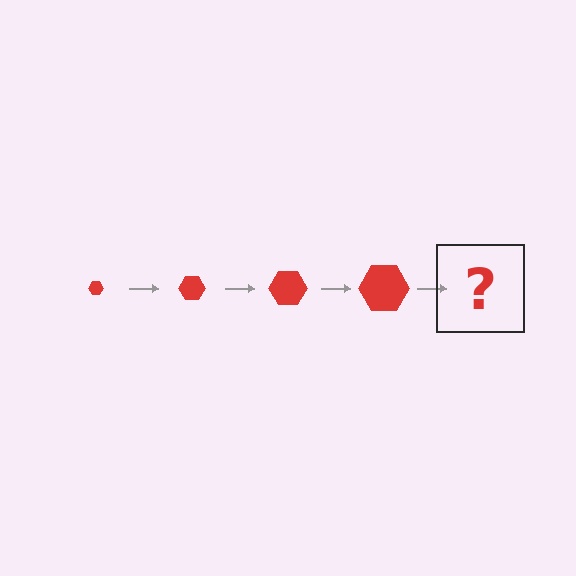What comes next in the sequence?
The next element should be a red hexagon, larger than the previous one.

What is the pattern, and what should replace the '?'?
The pattern is that the hexagon gets progressively larger each step. The '?' should be a red hexagon, larger than the previous one.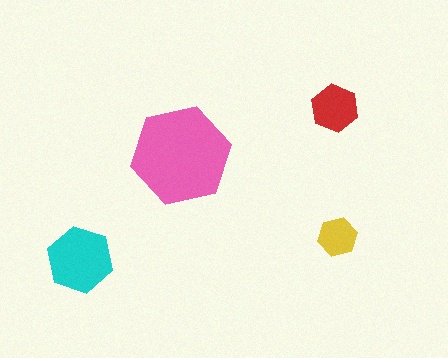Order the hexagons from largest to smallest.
the pink one, the cyan one, the red one, the yellow one.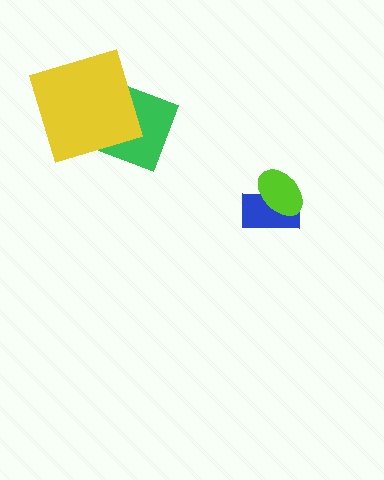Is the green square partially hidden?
Yes, it is partially covered by another shape.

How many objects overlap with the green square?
1 object overlaps with the green square.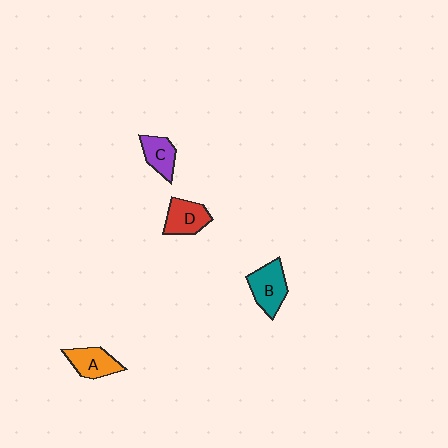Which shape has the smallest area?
Shape C (purple).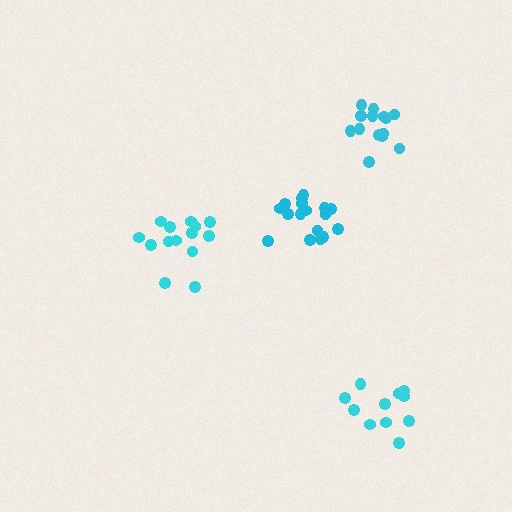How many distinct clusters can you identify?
There are 4 distinct clusters.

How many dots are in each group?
Group 1: 14 dots, Group 2: 14 dots, Group 3: 17 dots, Group 4: 11 dots (56 total).